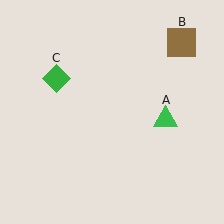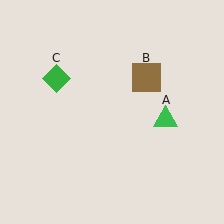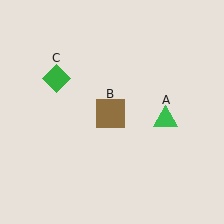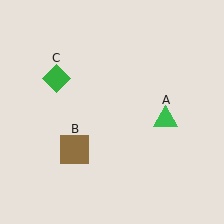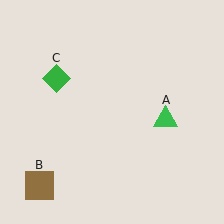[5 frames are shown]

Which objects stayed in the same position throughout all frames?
Green triangle (object A) and green diamond (object C) remained stationary.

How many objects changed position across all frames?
1 object changed position: brown square (object B).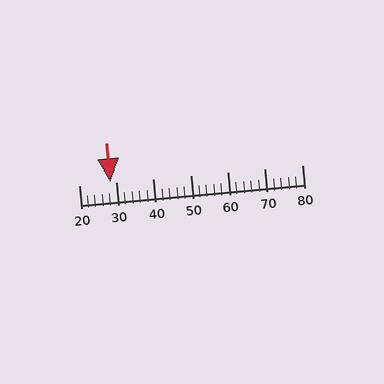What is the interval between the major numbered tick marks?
The major tick marks are spaced 10 units apart.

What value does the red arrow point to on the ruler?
The red arrow points to approximately 28.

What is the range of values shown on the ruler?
The ruler shows values from 20 to 80.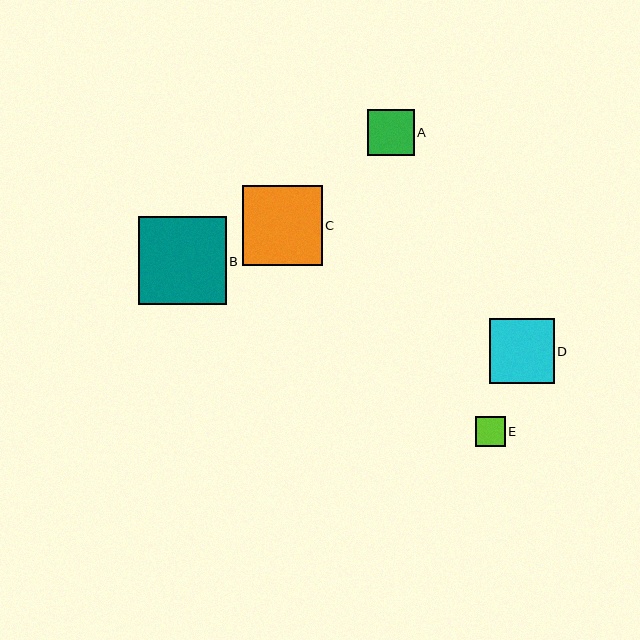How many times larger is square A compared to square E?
Square A is approximately 1.5 times the size of square E.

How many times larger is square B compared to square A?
Square B is approximately 1.9 times the size of square A.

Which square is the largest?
Square B is the largest with a size of approximately 87 pixels.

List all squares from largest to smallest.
From largest to smallest: B, C, D, A, E.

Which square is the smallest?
Square E is the smallest with a size of approximately 30 pixels.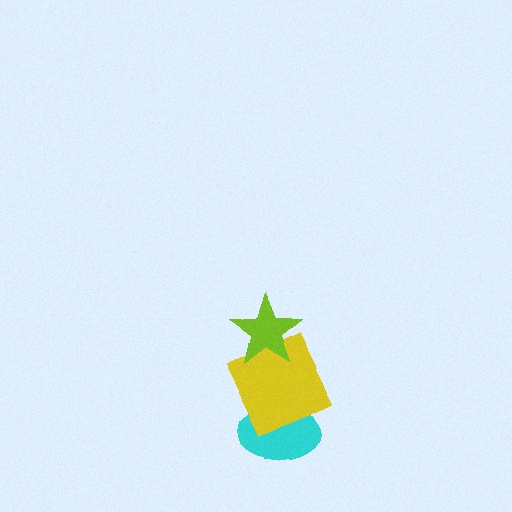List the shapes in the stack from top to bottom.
From top to bottom: the lime star, the yellow square, the cyan ellipse.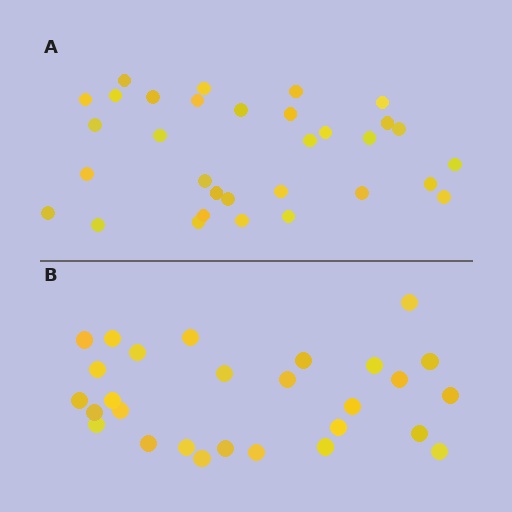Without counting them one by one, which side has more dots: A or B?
Region A (the top region) has more dots.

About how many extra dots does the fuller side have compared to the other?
Region A has about 4 more dots than region B.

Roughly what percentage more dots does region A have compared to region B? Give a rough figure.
About 15% more.